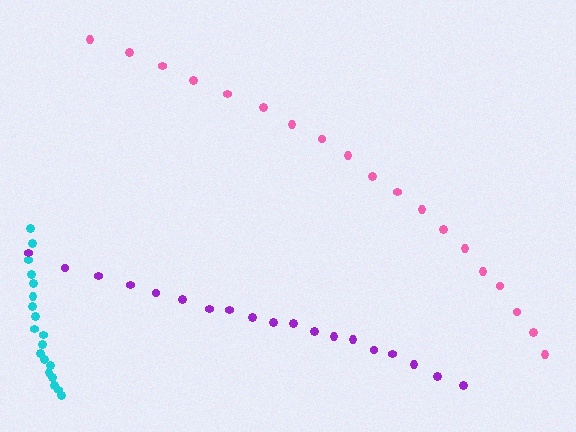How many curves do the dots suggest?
There are 3 distinct paths.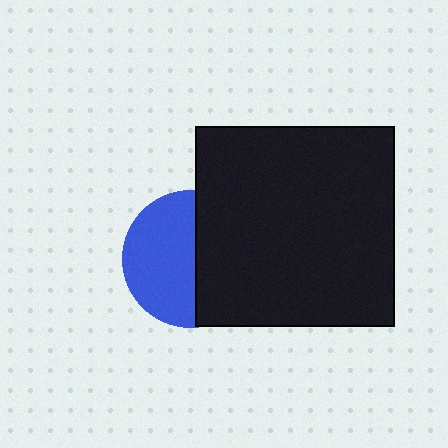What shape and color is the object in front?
The object in front is a black square.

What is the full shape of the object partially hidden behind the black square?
The partially hidden object is a blue circle.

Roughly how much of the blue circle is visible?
About half of it is visible (roughly 54%).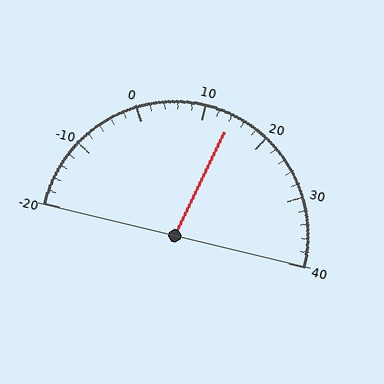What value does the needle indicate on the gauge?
The needle indicates approximately 14.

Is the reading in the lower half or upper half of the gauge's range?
The reading is in the upper half of the range (-20 to 40).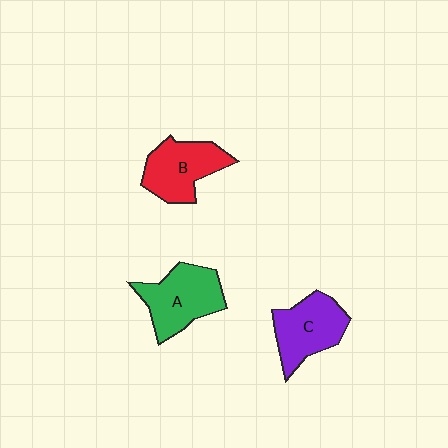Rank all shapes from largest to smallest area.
From largest to smallest: A (green), C (purple), B (red).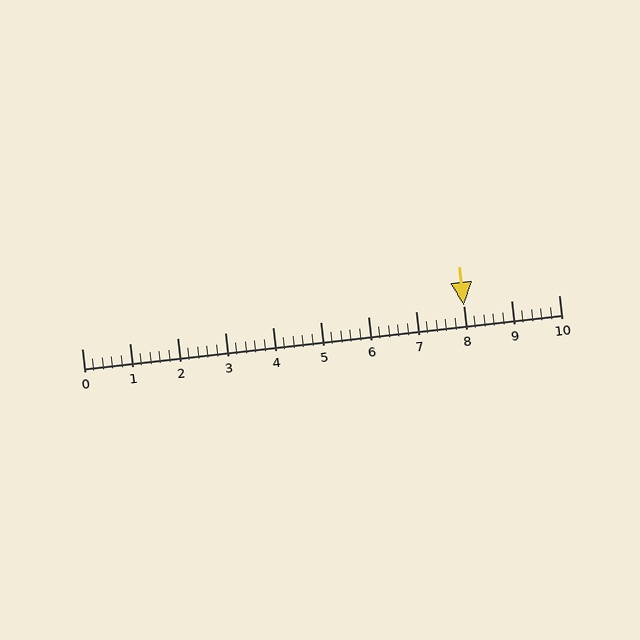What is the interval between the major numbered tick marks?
The major tick marks are spaced 1 units apart.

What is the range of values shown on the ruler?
The ruler shows values from 0 to 10.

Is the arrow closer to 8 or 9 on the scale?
The arrow is closer to 8.